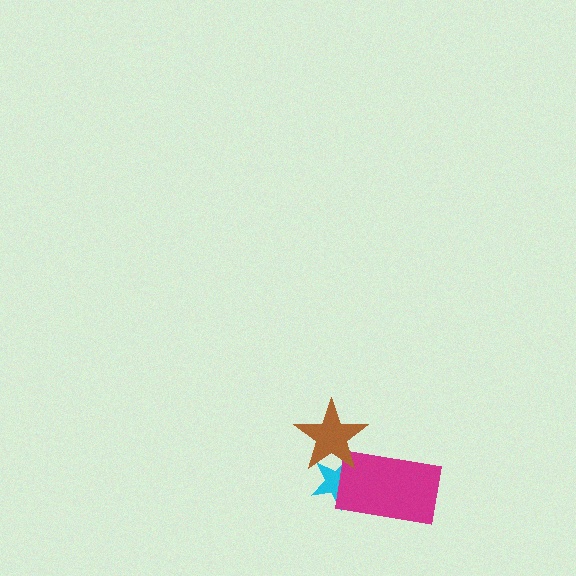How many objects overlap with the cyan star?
2 objects overlap with the cyan star.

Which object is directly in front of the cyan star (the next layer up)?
The magenta rectangle is directly in front of the cyan star.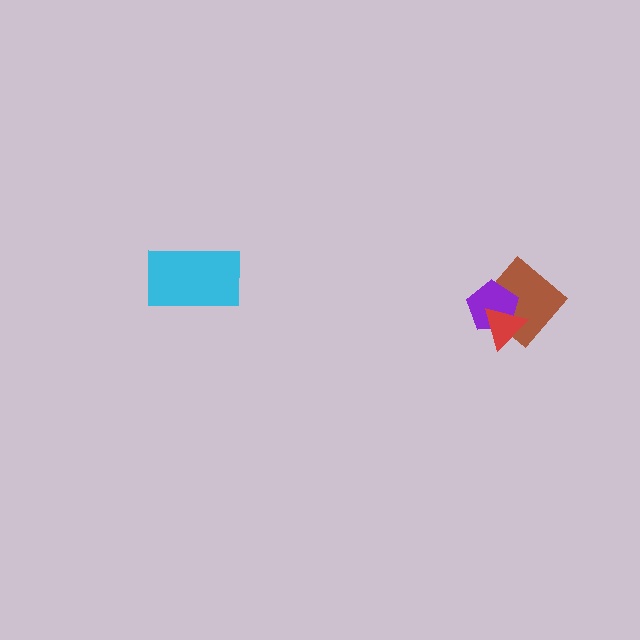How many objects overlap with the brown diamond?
2 objects overlap with the brown diamond.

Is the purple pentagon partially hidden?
Yes, it is partially covered by another shape.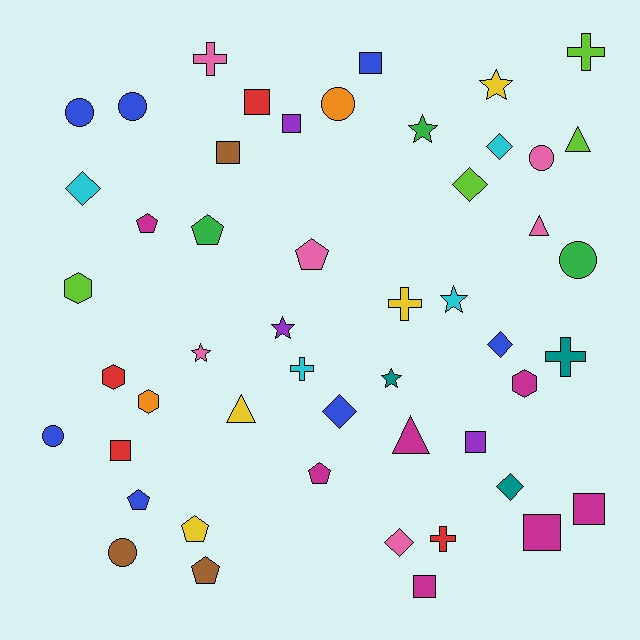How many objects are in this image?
There are 50 objects.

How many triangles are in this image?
There are 4 triangles.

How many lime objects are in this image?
There are 4 lime objects.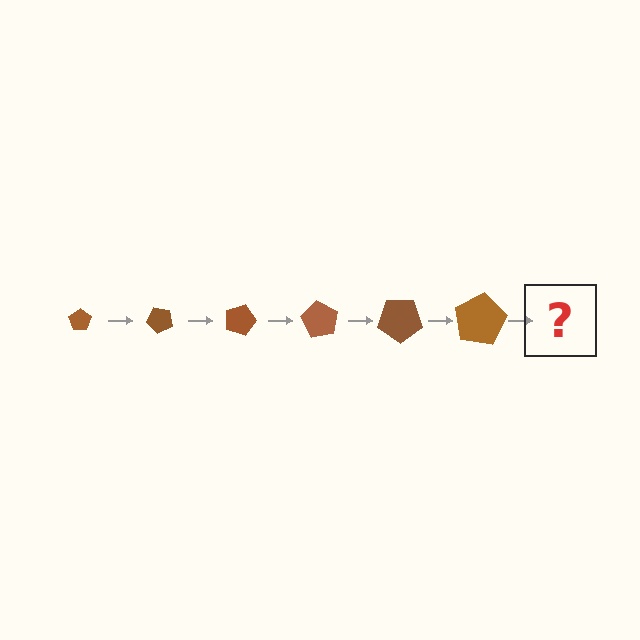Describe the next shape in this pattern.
It should be a pentagon, larger than the previous one and rotated 270 degrees from the start.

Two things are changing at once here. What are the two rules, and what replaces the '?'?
The two rules are that the pentagon grows larger each step and it rotates 45 degrees each step. The '?' should be a pentagon, larger than the previous one and rotated 270 degrees from the start.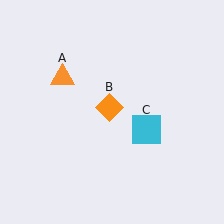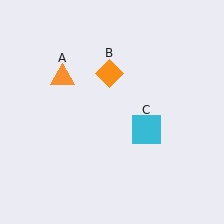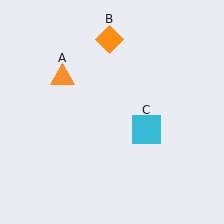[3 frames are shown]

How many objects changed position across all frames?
1 object changed position: orange diamond (object B).